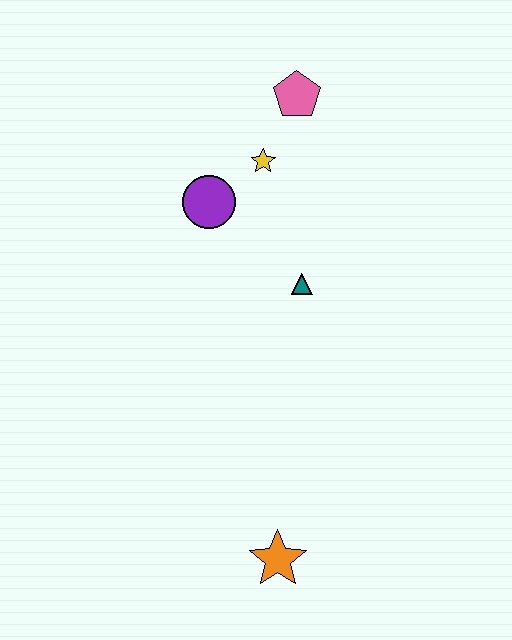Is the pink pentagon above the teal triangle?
Yes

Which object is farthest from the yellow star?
The orange star is farthest from the yellow star.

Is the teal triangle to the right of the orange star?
Yes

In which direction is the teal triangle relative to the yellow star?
The teal triangle is below the yellow star.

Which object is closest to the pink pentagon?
The yellow star is closest to the pink pentagon.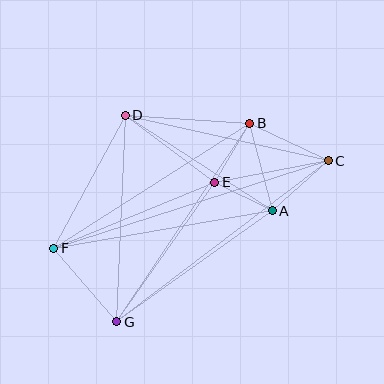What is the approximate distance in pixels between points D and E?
The distance between D and E is approximately 111 pixels.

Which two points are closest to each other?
Points A and E are closest to each other.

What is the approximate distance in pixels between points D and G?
The distance between D and G is approximately 207 pixels.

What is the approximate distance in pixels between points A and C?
The distance between A and C is approximately 75 pixels.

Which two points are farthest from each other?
Points C and F are farthest from each other.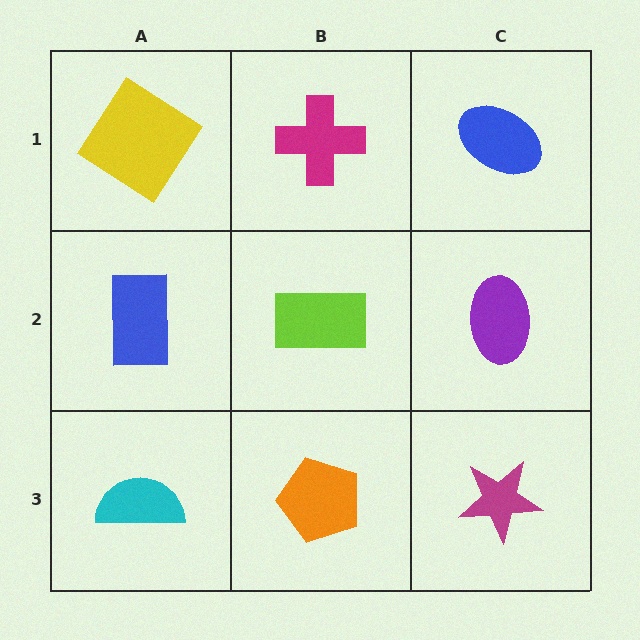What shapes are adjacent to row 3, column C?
A purple ellipse (row 2, column C), an orange pentagon (row 3, column B).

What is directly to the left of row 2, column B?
A blue rectangle.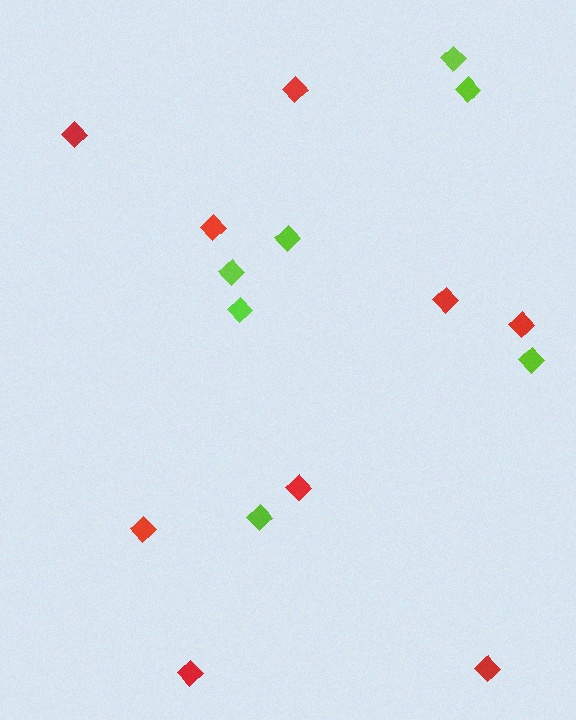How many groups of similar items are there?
There are 2 groups: one group of red diamonds (9) and one group of lime diamonds (7).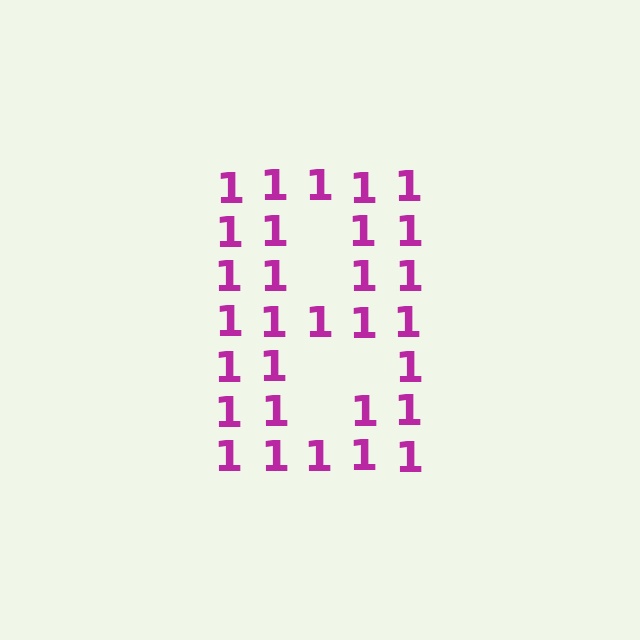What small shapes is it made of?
It is made of small digit 1's.